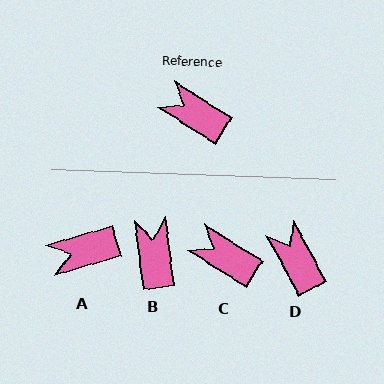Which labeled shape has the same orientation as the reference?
C.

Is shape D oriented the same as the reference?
No, it is off by about 29 degrees.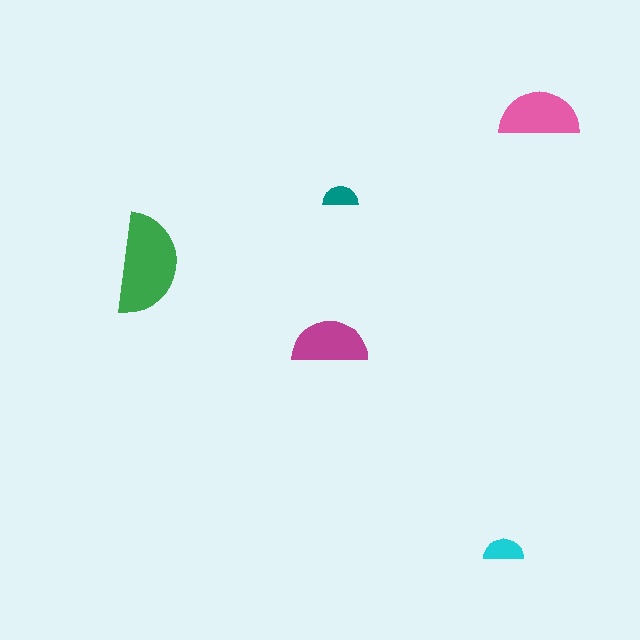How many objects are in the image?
There are 5 objects in the image.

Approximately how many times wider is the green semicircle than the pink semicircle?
About 1.5 times wider.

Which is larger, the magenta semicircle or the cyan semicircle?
The magenta one.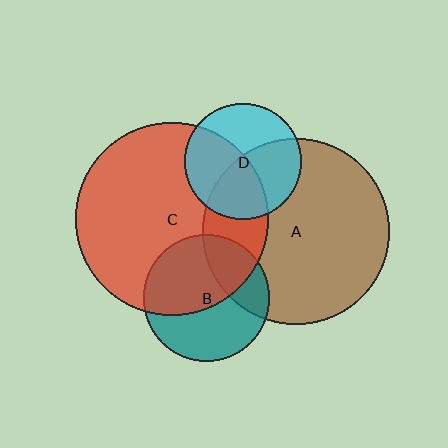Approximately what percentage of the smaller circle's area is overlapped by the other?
Approximately 25%.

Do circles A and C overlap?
Yes.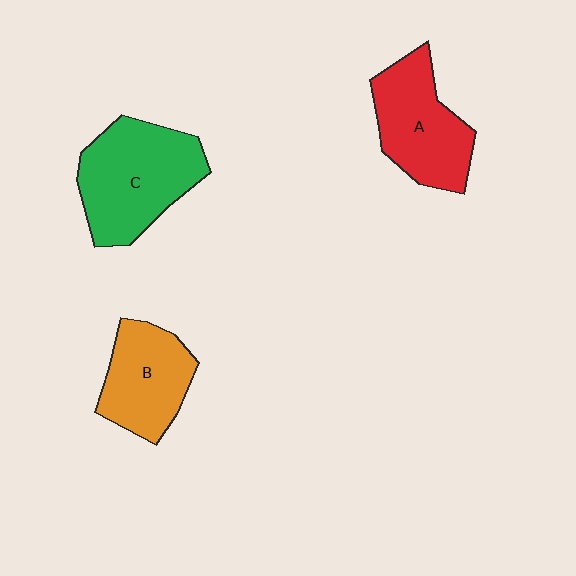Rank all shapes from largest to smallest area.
From largest to smallest: C (green), A (red), B (orange).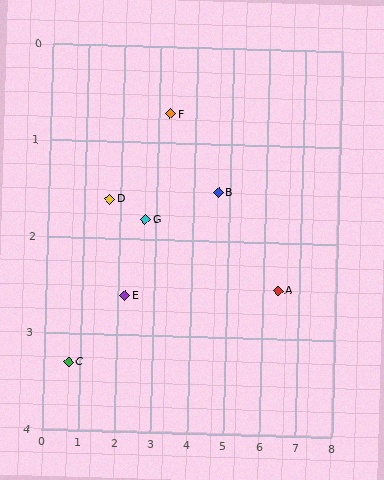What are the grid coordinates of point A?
Point A is at approximately (6.4, 2.5).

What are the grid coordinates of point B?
Point B is at approximately (4.7, 1.5).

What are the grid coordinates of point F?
Point F is at approximately (3.3, 0.7).